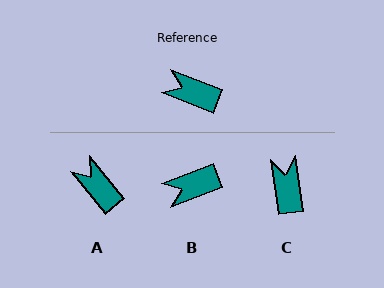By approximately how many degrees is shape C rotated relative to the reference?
Approximately 60 degrees clockwise.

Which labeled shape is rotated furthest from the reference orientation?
C, about 60 degrees away.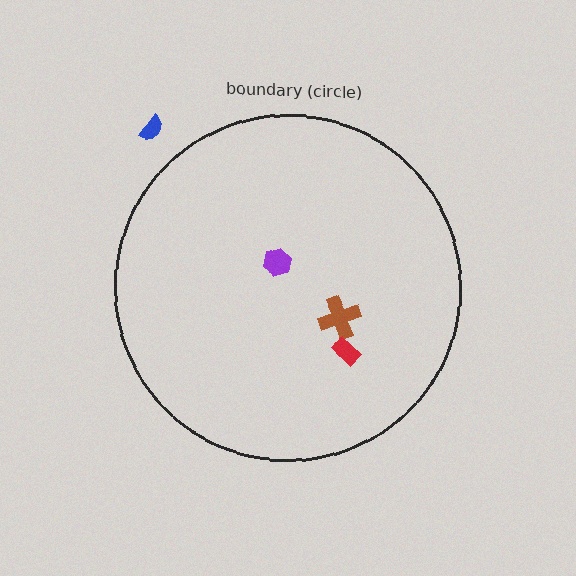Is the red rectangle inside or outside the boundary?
Inside.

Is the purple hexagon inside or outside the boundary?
Inside.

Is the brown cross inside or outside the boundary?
Inside.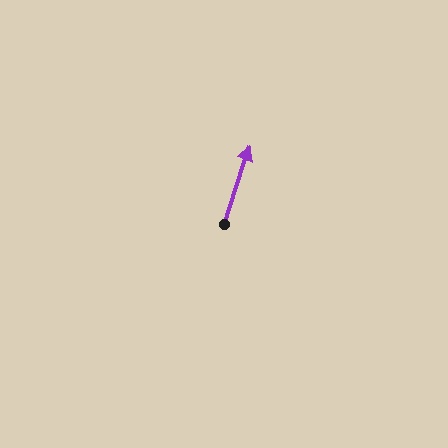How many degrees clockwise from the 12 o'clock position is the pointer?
Approximately 18 degrees.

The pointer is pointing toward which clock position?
Roughly 1 o'clock.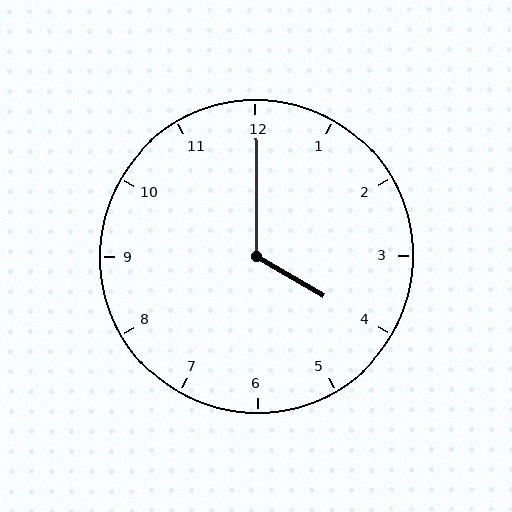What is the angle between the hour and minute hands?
Approximately 120 degrees.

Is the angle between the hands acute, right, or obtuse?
It is obtuse.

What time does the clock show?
4:00.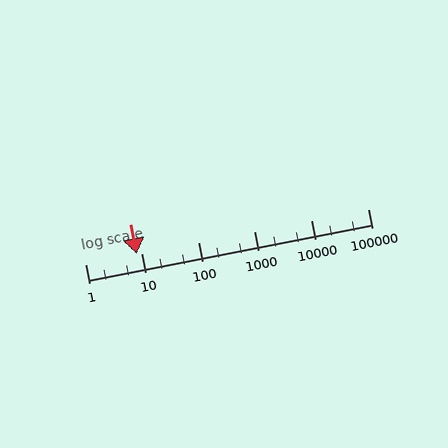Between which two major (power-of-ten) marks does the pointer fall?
The pointer is between 1 and 10.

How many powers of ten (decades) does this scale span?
The scale spans 5 decades, from 1 to 100000.